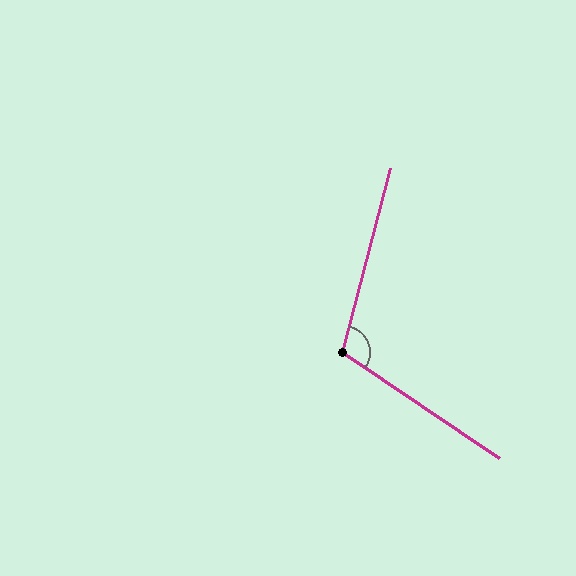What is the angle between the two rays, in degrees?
Approximately 110 degrees.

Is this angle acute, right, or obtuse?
It is obtuse.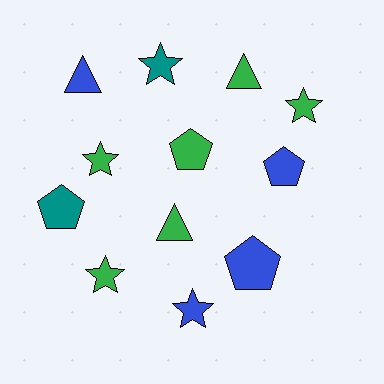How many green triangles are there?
There are 2 green triangles.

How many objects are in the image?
There are 12 objects.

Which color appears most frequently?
Green, with 6 objects.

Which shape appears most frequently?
Star, with 5 objects.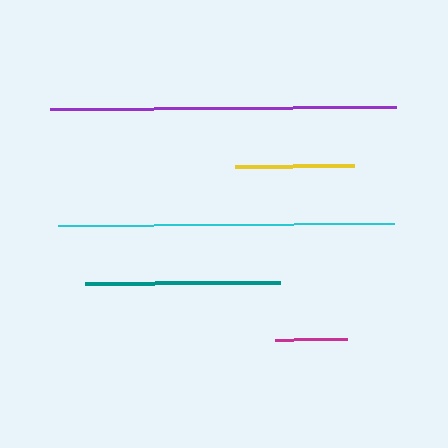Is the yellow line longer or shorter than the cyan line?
The cyan line is longer than the yellow line.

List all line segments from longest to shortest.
From longest to shortest: purple, cyan, teal, yellow, magenta.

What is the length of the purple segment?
The purple segment is approximately 346 pixels long.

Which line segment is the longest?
The purple line is the longest at approximately 346 pixels.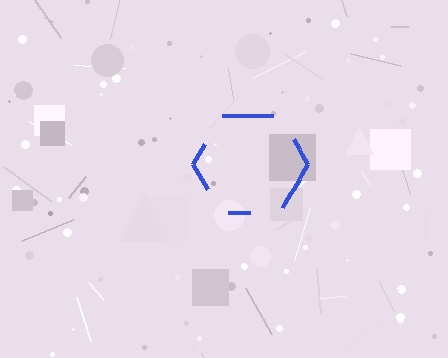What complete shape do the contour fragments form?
The contour fragments form a hexagon.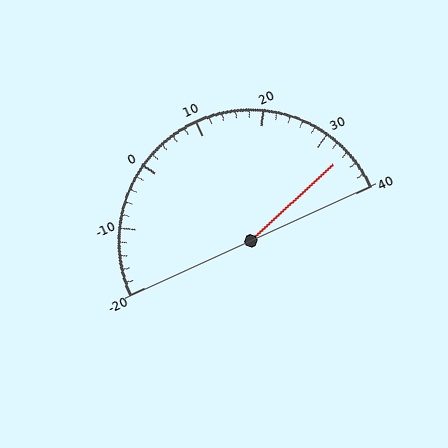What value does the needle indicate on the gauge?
The needle indicates approximately 34.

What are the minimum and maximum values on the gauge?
The gauge ranges from -20 to 40.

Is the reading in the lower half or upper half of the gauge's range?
The reading is in the upper half of the range (-20 to 40).